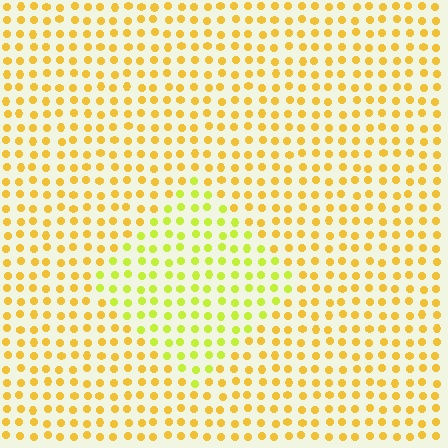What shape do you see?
I see a diamond.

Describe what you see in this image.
The image is filled with small yellow elements in a uniform arrangement. A diamond-shaped region is visible where the elements are tinted to a slightly different hue, forming a subtle color boundary.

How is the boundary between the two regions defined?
The boundary is defined purely by a slight shift in hue (about 31 degrees). Spacing, size, and orientation are identical on both sides.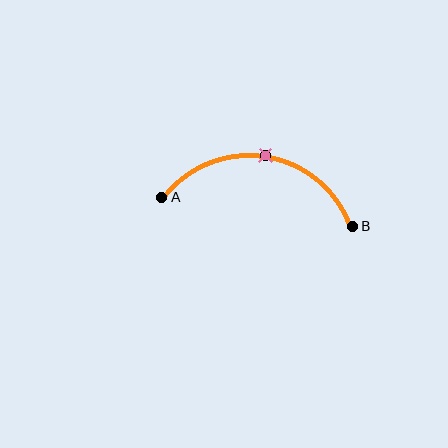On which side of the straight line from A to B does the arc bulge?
The arc bulges above the straight line connecting A and B.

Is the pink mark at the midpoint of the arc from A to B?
Yes. The pink mark lies on the arc at equal arc-length from both A and B — it is the arc midpoint.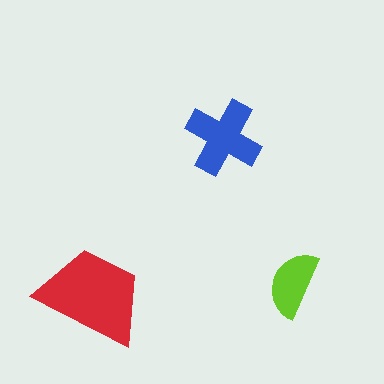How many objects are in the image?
There are 3 objects in the image.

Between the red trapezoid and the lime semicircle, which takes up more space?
The red trapezoid.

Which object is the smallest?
The lime semicircle.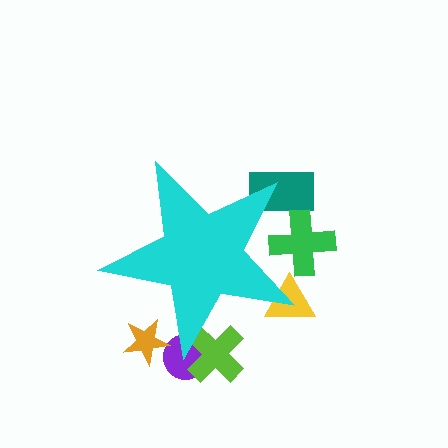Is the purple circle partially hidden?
Yes, the purple circle is partially hidden behind the cyan star.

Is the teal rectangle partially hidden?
Yes, the teal rectangle is partially hidden behind the cyan star.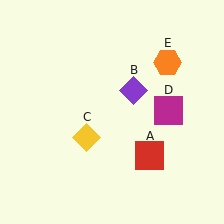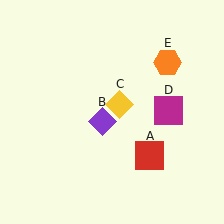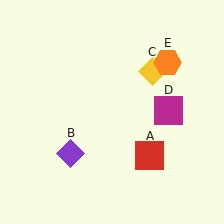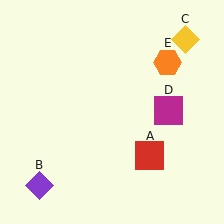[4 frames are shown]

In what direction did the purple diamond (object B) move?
The purple diamond (object B) moved down and to the left.